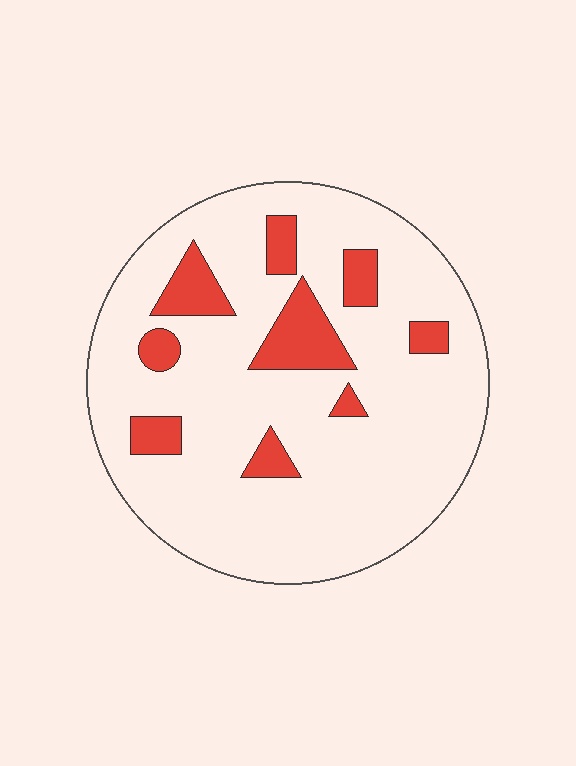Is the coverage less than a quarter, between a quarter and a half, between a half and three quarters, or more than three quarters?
Less than a quarter.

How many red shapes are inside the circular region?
9.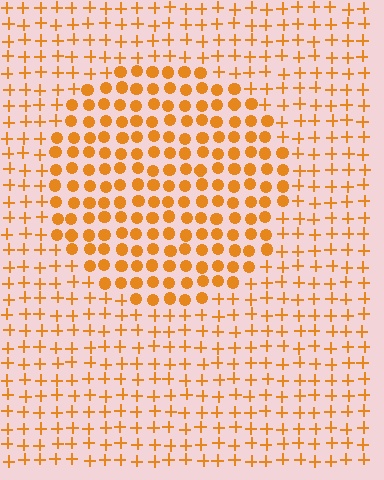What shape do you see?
I see a circle.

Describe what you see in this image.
The image is filled with small orange elements arranged in a uniform grid. A circle-shaped region contains circles, while the surrounding area contains plus signs. The boundary is defined purely by the change in element shape.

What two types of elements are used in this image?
The image uses circles inside the circle region and plus signs outside it.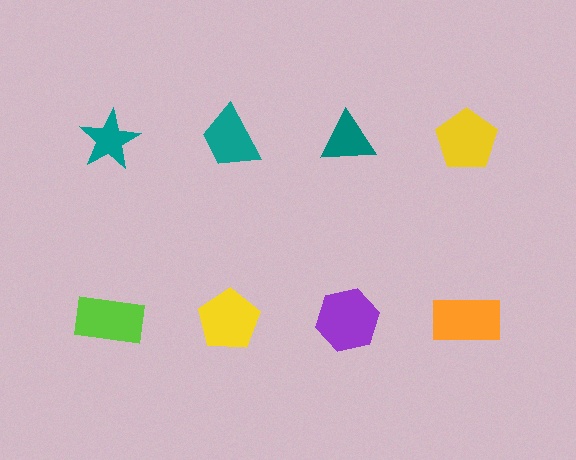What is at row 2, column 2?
A yellow pentagon.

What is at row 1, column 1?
A teal star.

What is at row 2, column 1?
A lime rectangle.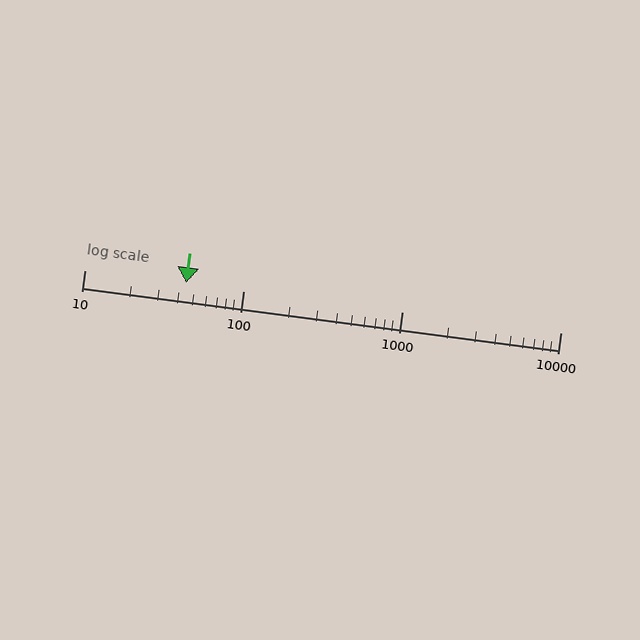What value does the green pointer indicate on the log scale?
The pointer indicates approximately 44.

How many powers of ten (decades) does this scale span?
The scale spans 3 decades, from 10 to 10000.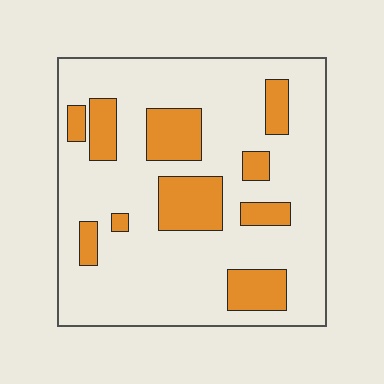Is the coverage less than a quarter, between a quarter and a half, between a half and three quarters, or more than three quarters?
Less than a quarter.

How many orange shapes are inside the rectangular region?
10.